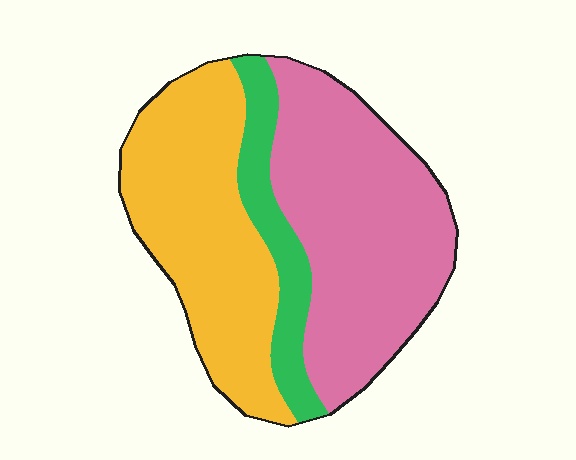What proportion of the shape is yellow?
Yellow covers 39% of the shape.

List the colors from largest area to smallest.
From largest to smallest: pink, yellow, green.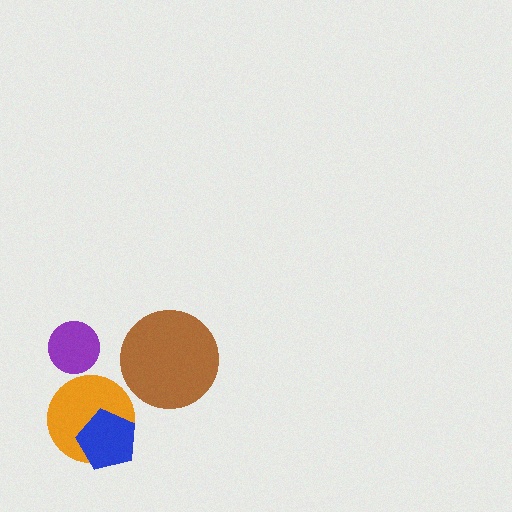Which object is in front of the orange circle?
The blue pentagon is in front of the orange circle.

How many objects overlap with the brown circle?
0 objects overlap with the brown circle.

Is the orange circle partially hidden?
Yes, it is partially covered by another shape.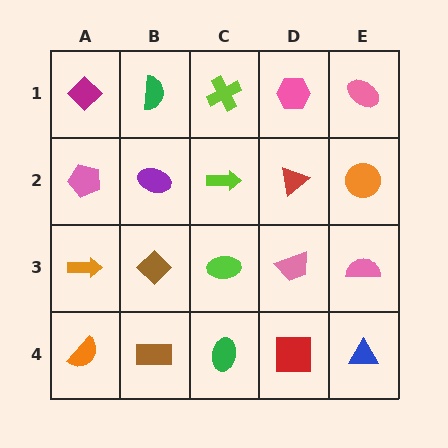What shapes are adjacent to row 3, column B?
A purple ellipse (row 2, column B), a brown rectangle (row 4, column B), an orange arrow (row 3, column A), a lime ellipse (row 3, column C).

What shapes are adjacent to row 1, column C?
A lime arrow (row 2, column C), a green semicircle (row 1, column B), a pink hexagon (row 1, column D).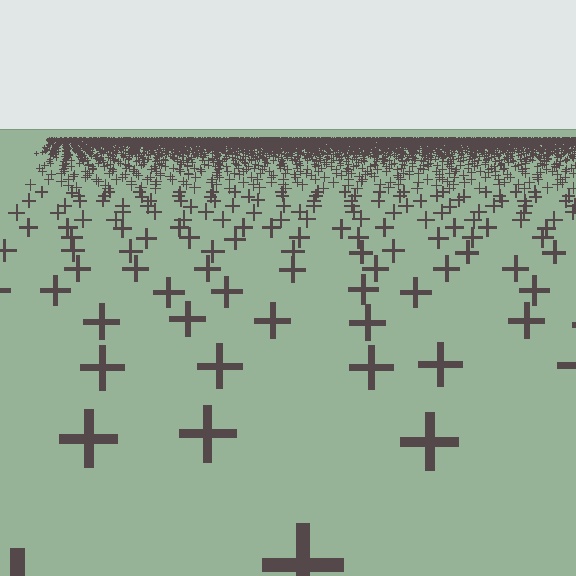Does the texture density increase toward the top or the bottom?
Density increases toward the top.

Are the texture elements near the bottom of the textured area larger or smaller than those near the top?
Larger. Near the bottom, elements are closer to the viewer and appear at a bigger on-screen size.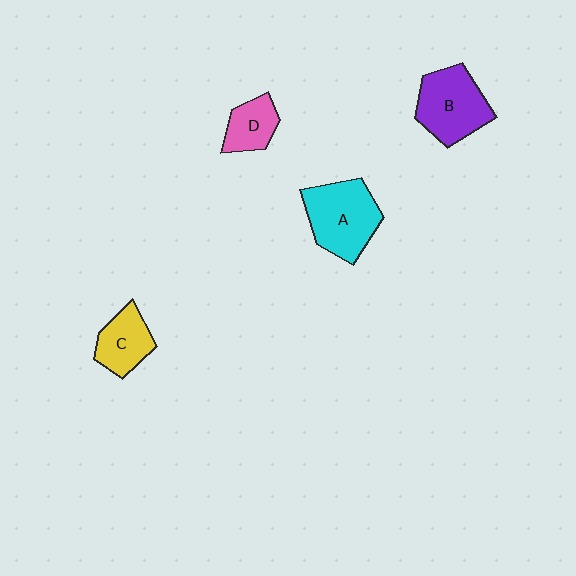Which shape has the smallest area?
Shape D (pink).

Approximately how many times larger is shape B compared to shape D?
Approximately 1.8 times.